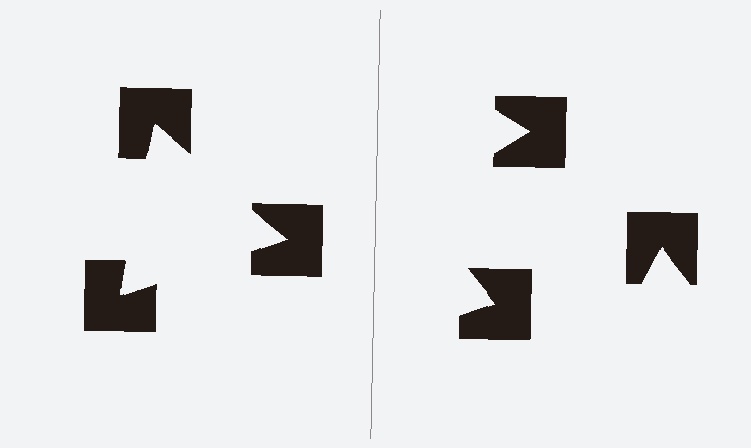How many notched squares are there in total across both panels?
6 — 3 on each side.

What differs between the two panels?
The notched squares are positioned identically on both sides; only the wedge orientations differ. On the left they align to a triangle; on the right they are misaligned.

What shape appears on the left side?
An illusory triangle.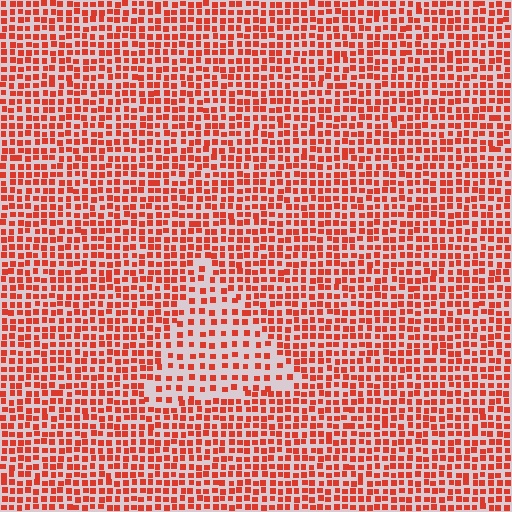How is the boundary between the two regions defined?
The boundary is defined by a change in element density (approximately 1.8x ratio). All elements are the same color, size, and shape.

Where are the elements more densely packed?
The elements are more densely packed outside the triangle boundary.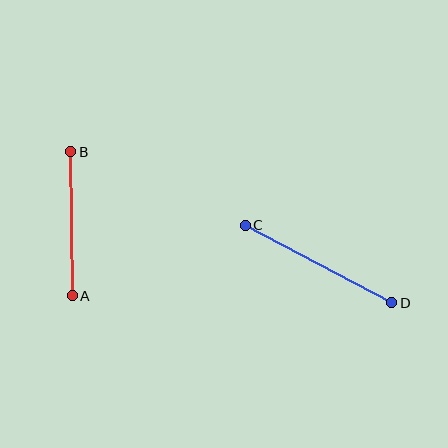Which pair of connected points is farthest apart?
Points C and D are farthest apart.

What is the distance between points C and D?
The distance is approximately 166 pixels.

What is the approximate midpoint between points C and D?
The midpoint is at approximately (319, 264) pixels.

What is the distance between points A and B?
The distance is approximately 144 pixels.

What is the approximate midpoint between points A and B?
The midpoint is at approximately (71, 224) pixels.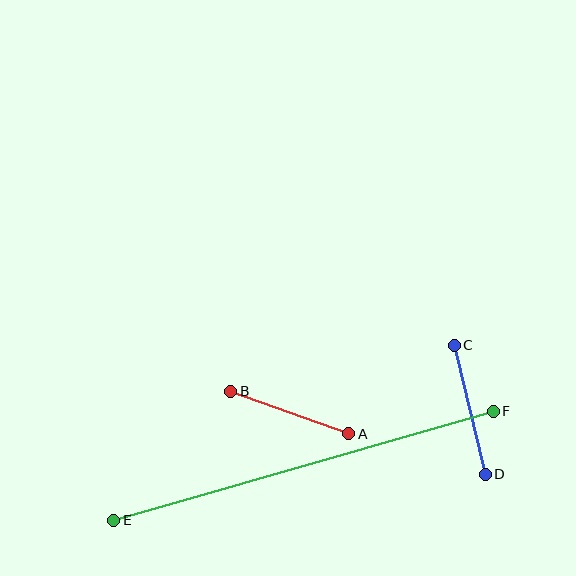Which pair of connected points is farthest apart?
Points E and F are farthest apart.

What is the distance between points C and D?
The distance is approximately 133 pixels.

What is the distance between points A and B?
The distance is approximately 125 pixels.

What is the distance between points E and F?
The distance is approximately 395 pixels.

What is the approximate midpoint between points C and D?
The midpoint is at approximately (470, 410) pixels.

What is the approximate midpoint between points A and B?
The midpoint is at approximately (290, 413) pixels.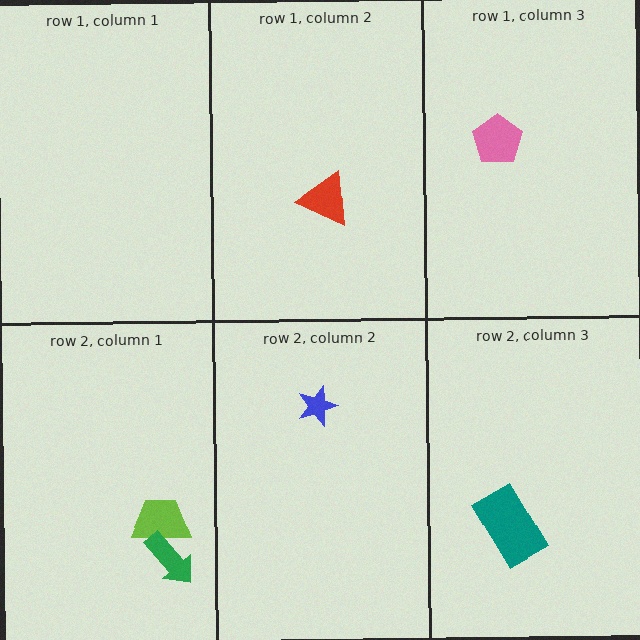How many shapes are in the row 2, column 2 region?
1.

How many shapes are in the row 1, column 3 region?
1.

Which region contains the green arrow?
The row 2, column 1 region.